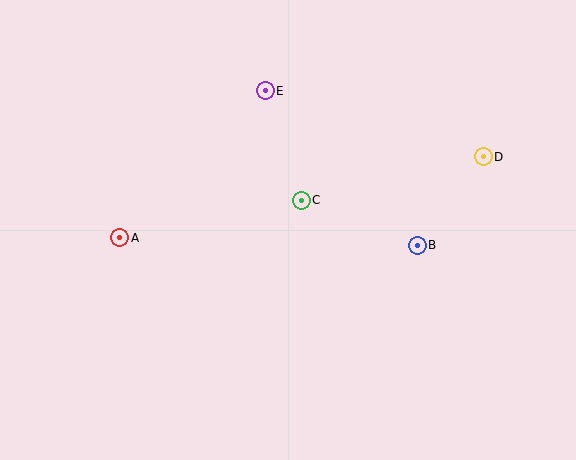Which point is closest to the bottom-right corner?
Point B is closest to the bottom-right corner.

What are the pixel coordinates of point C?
Point C is at (301, 200).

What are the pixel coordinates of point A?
Point A is at (120, 238).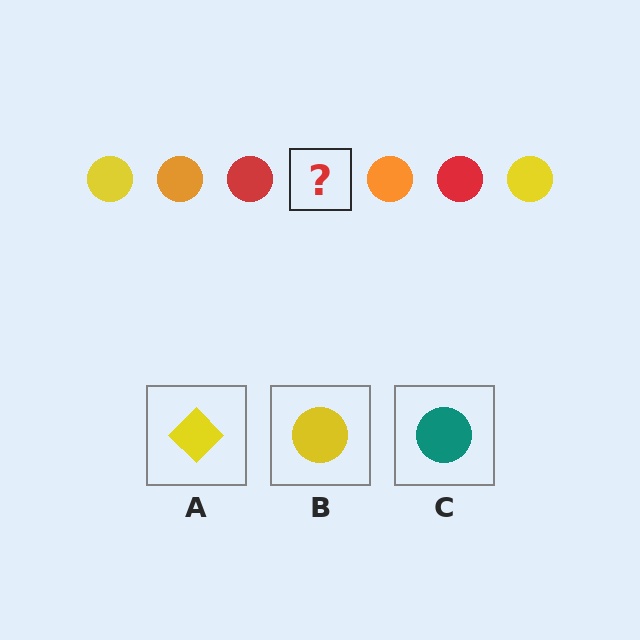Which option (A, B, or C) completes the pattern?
B.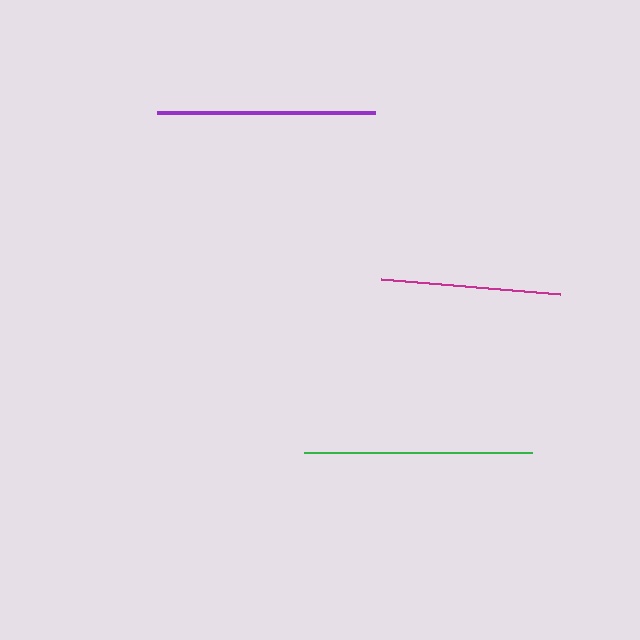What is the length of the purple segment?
The purple segment is approximately 218 pixels long.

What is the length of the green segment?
The green segment is approximately 228 pixels long.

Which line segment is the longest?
The green line is the longest at approximately 228 pixels.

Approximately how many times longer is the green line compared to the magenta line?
The green line is approximately 1.3 times the length of the magenta line.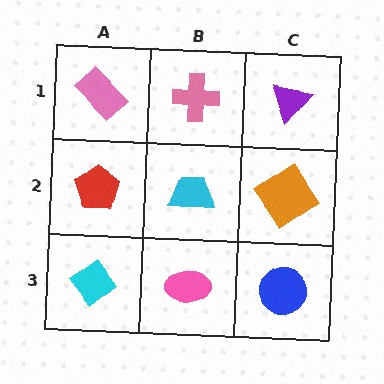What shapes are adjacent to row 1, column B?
A cyan trapezoid (row 2, column B), a pink rectangle (row 1, column A), a purple triangle (row 1, column C).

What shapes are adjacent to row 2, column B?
A pink cross (row 1, column B), a pink ellipse (row 3, column B), a red pentagon (row 2, column A), an orange diamond (row 2, column C).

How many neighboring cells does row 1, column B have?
3.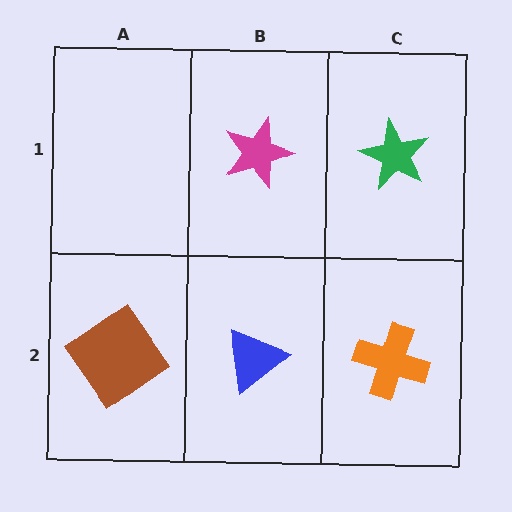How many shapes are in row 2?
3 shapes.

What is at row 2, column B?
A blue triangle.